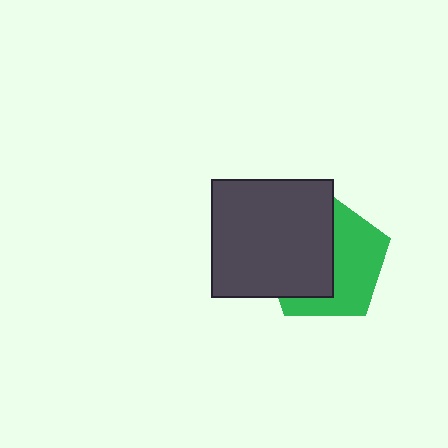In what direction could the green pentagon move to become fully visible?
The green pentagon could move right. That would shift it out from behind the dark gray rectangle entirely.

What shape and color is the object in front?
The object in front is a dark gray rectangle.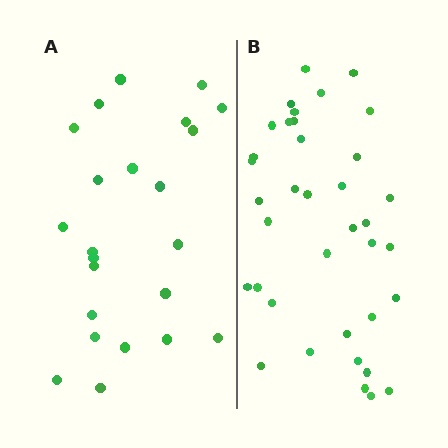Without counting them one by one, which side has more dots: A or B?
Region B (the right region) has more dots.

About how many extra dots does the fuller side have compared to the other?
Region B has approximately 15 more dots than region A.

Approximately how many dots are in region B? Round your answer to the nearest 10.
About 40 dots. (The exact count is 37, which rounds to 40.)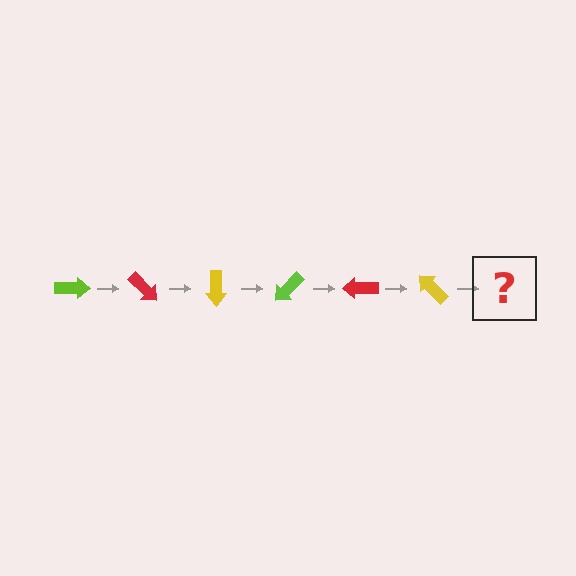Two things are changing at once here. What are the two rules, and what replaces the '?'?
The two rules are that it rotates 45 degrees each step and the color cycles through lime, red, and yellow. The '?' should be a lime arrow, rotated 270 degrees from the start.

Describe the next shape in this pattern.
It should be a lime arrow, rotated 270 degrees from the start.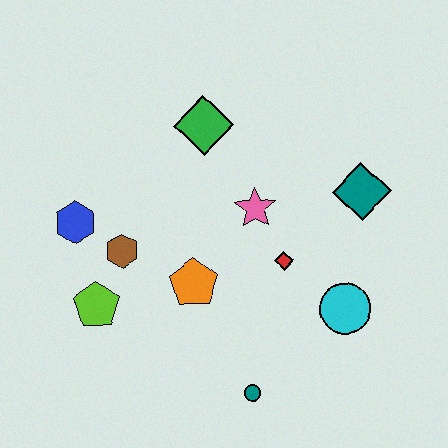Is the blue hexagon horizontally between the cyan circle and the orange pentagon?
No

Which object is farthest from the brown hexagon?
The teal diamond is farthest from the brown hexagon.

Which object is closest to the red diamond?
The pink star is closest to the red diamond.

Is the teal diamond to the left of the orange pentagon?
No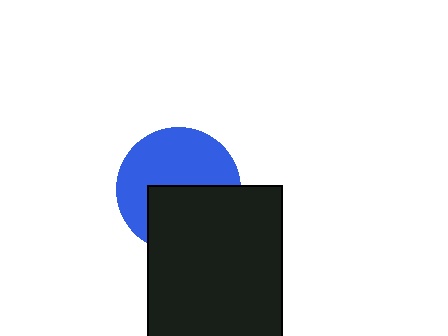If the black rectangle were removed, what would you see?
You would see the complete blue circle.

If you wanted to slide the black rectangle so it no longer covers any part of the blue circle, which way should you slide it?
Slide it down — that is the most direct way to separate the two shapes.